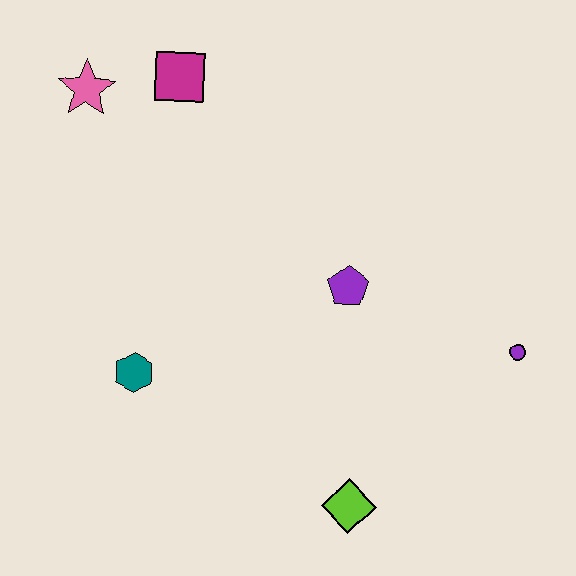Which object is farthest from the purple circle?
The pink star is farthest from the purple circle.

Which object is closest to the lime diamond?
The purple pentagon is closest to the lime diamond.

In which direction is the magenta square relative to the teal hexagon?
The magenta square is above the teal hexagon.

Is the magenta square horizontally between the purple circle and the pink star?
Yes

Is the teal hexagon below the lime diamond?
No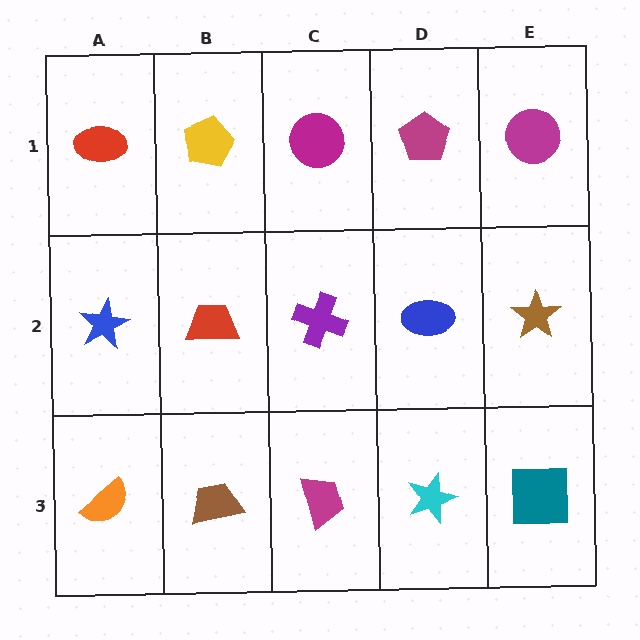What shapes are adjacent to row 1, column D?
A blue ellipse (row 2, column D), a magenta circle (row 1, column C), a magenta circle (row 1, column E).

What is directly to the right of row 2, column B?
A purple cross.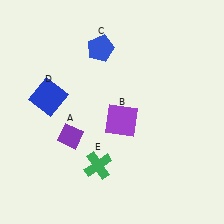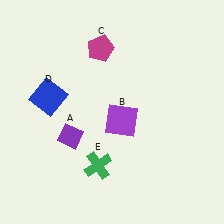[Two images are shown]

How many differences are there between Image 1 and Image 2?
There is 1 difference between the two images.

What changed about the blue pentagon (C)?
In Image 1, C is blue. In Image 2, it changed to magenta.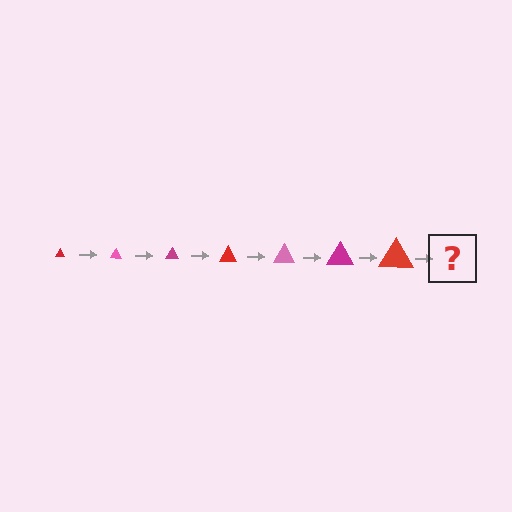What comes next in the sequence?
The next element should be a pink triangle, larger than the previous one.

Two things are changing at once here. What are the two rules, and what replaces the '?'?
The two rules are that the triangle grows larger each step and the color cycles through red, pink, and magenta. The '?' should be a pink triangle, larger than the previous one.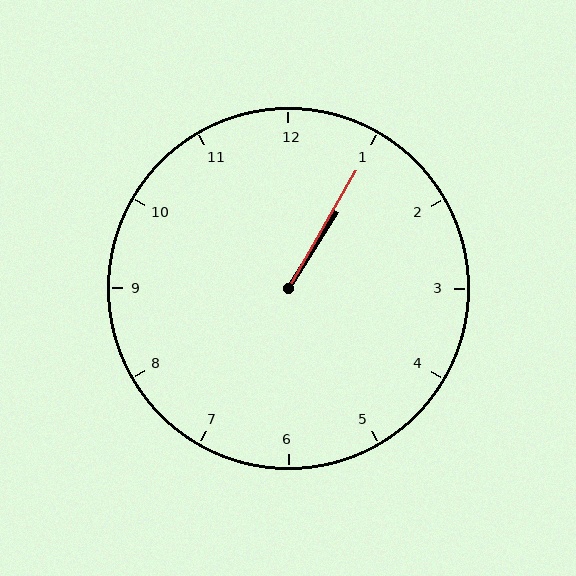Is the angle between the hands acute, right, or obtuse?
It is acute.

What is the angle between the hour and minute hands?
Approximately 2 degrees.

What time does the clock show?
1:05.